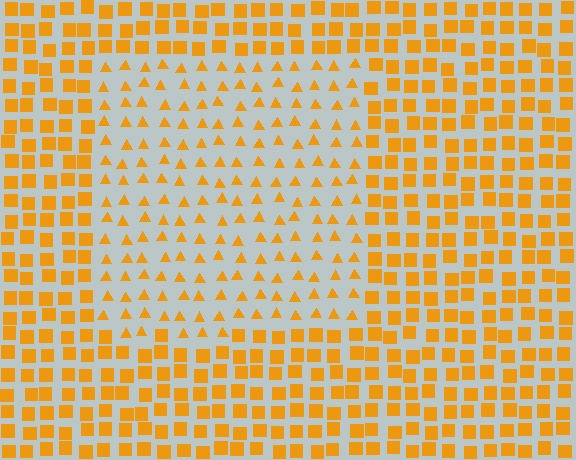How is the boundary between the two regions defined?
The boundary is defined by a change in element shape: triangles inside vs. squares outside. All elements share the same color and spacing.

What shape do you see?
I see a rectangle.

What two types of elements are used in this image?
The image uses triangles inside the rectangle region and squares outside it.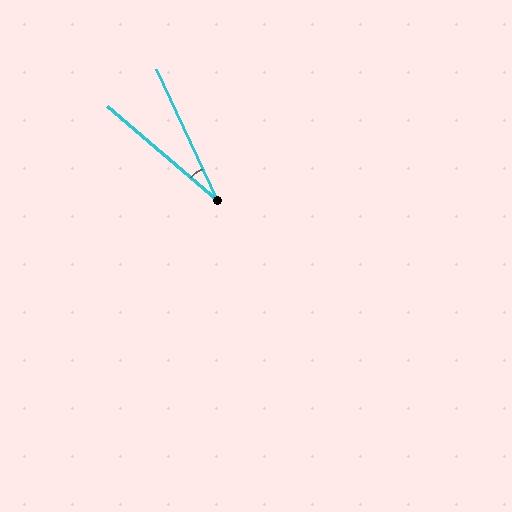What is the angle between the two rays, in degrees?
Approximately 24 degrees.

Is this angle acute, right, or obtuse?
It is acute.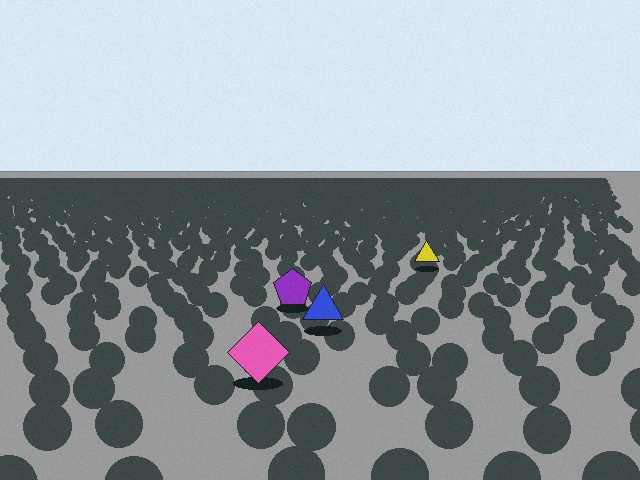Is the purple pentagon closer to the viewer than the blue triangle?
No. The blue triangle is closer — you can tell from the texture gradient: the ground texture is coarser near it.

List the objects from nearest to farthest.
From nearest to farthest: the pink diamond, the blue triangle, the purple pentagon, the yellow triangle.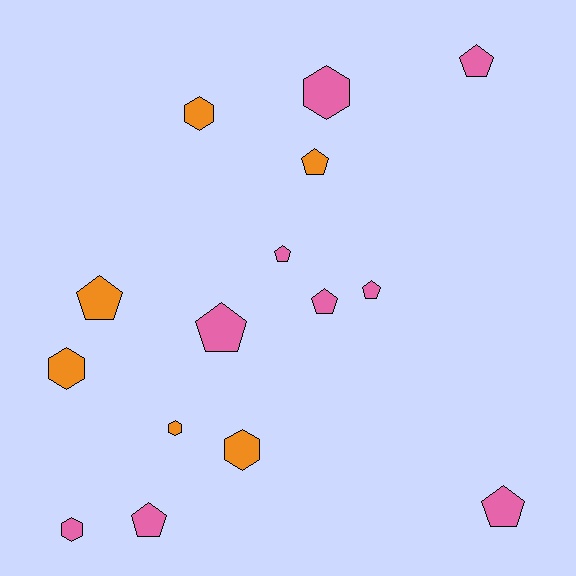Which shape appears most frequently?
Pentagon, with 9 objects.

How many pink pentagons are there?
There are 7 pink pentagons.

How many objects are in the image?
There are 15 objects.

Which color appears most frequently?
Pink, with 9 objects.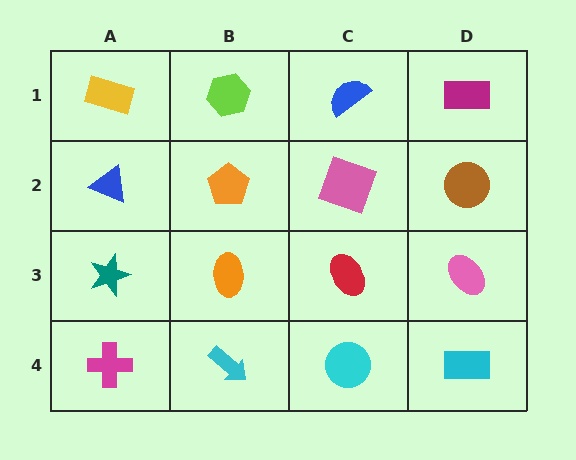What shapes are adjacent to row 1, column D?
A brown circle (row 2, column D), a blue semicircle (row 1, column C).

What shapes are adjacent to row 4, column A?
A teal star (row 3, column A), a cyan arrow (row 4, column B).